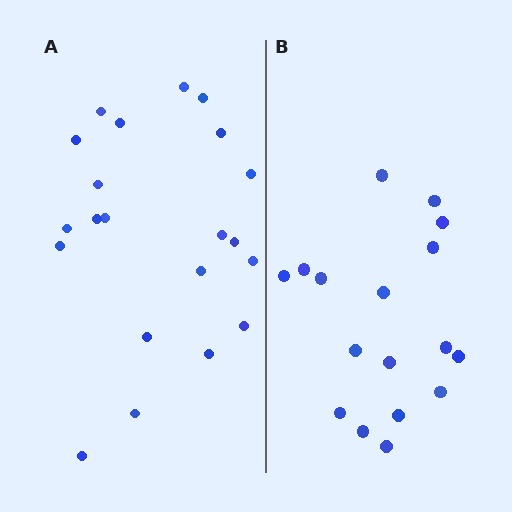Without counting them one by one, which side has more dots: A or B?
Region A (the left region) has more dots.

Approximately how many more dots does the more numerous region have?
Region A has about 4 more dots than region B.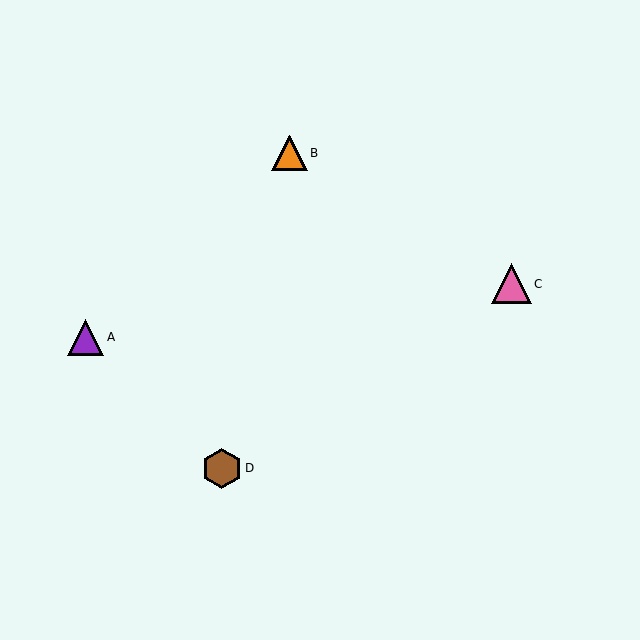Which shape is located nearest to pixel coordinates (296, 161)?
The orange triangle (labeled B) at (289, 153) is nearest to that location.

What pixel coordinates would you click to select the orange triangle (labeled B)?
Click at (289, 153) to select the orange triangle B.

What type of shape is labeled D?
Shape D is a brown hexagon.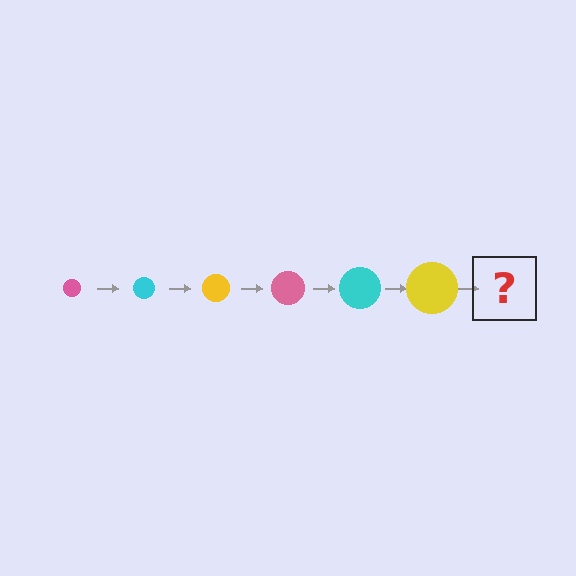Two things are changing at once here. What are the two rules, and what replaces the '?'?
The two rules are that the circle grows larger each step and the color cycles through pink, cyan, and yellow. The '?' should be a pink circle, larger than the previous one.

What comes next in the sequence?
The next element should be a pink circle, larger than the previous one.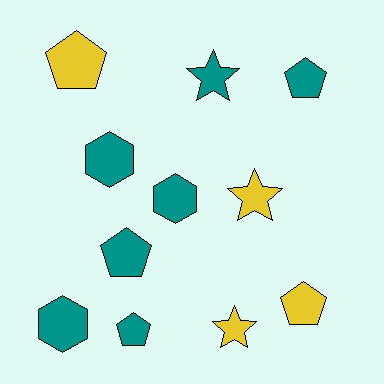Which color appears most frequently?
Teal, with 7 objects.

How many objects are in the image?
There are 11 objects.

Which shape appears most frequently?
Pentagon, with 5 objects.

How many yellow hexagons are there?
There are no yellow hexagons.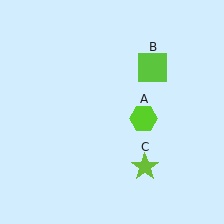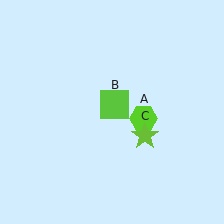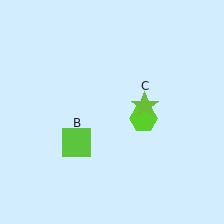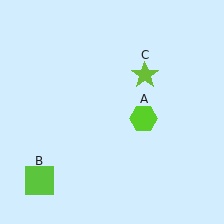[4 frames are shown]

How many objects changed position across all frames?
2 objects changed position: lime square (object B), lime star (object C).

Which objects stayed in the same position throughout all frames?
Lime hexagon (object A) remained stationary.